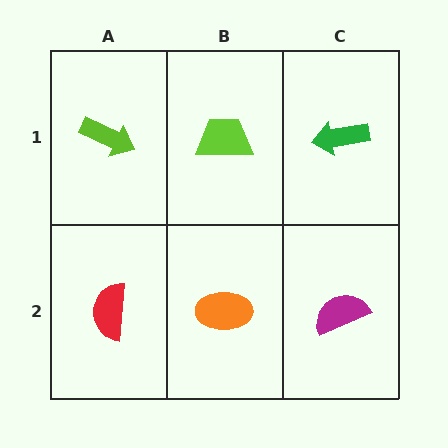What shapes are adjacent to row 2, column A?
A lime arrow (row 1, column A), an orange ellipse (row 2, column B).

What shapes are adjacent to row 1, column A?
A red semicircle (row 2, column A), a lime trapezoid (row 1, column B).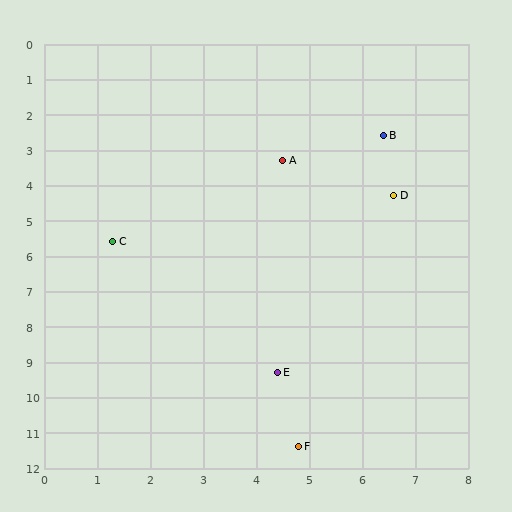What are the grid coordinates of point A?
Point A is at approximately (4.5, 3.3).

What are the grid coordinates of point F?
Point F is at approximately (4.8, 11.4).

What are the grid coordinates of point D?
Point D is at approximately (6.6, 4.3).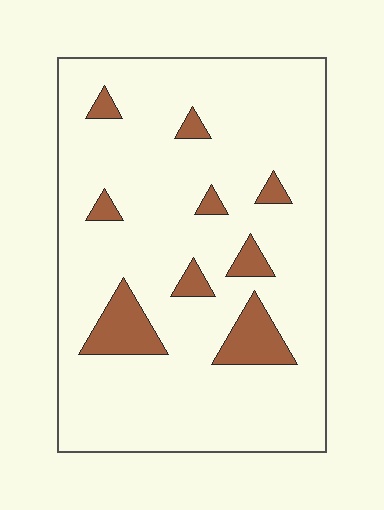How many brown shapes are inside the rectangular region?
9.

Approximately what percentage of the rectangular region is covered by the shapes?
Approximately 10%.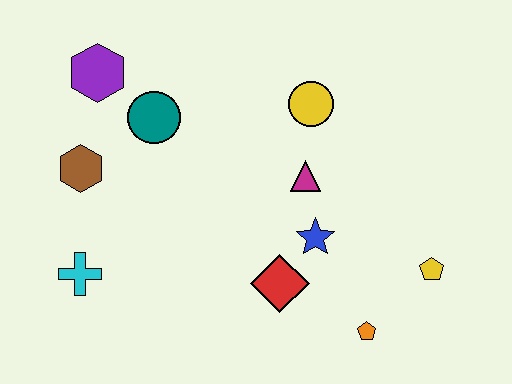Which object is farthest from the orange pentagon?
The purple hexagon is farthest from the orange pentagon.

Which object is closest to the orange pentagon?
The yellow pentagon is closest to the orange pentagon.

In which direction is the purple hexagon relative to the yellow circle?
The purple hexagon is to the left of the yellow circle.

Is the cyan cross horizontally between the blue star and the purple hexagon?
No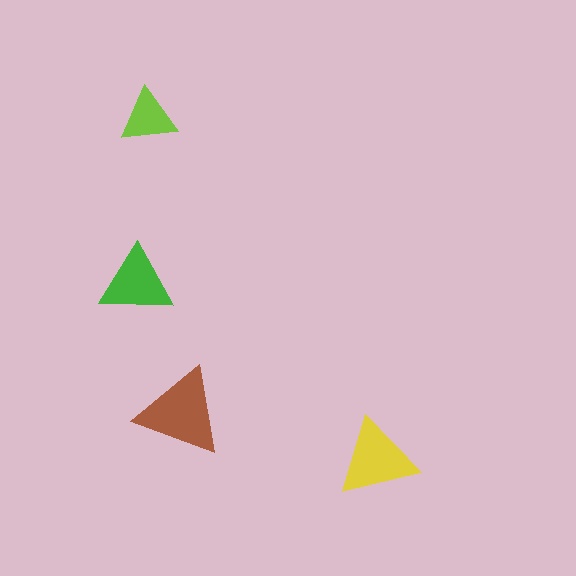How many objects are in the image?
There are 4 objects in the image.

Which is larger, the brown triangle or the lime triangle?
The brown one.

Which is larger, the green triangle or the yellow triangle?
The yellow one.